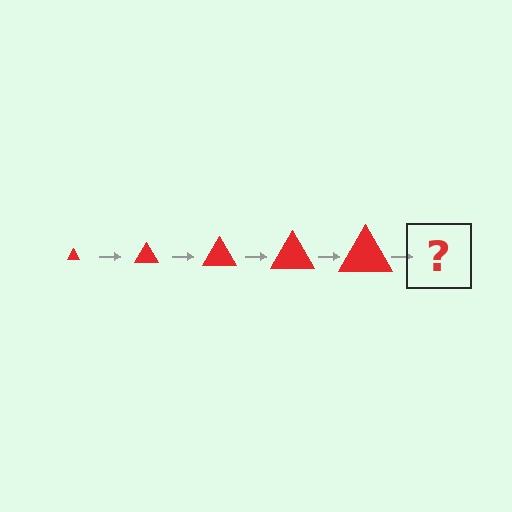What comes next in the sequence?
The next element should be a red triangle, larger than the previous one.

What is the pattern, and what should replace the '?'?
The pattern is that the triangle gets progressively larger each step. The '?' should be a red triangle, larger than the previous one.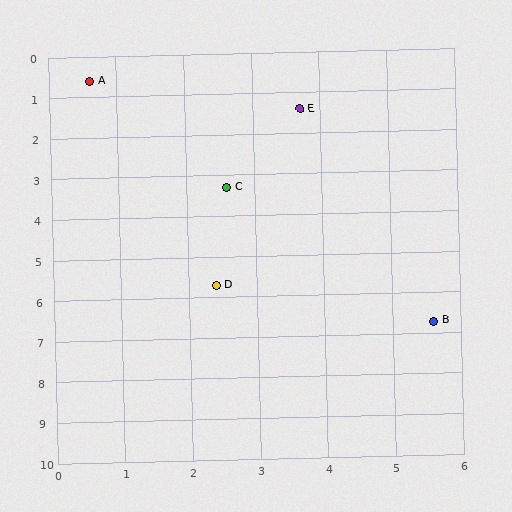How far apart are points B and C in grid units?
Points B and C are about 4.5 grid units apart.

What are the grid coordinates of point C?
Point C is at approximately (2.6, 3.3).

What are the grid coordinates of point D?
Point D is at approximately (2.4, 5.7).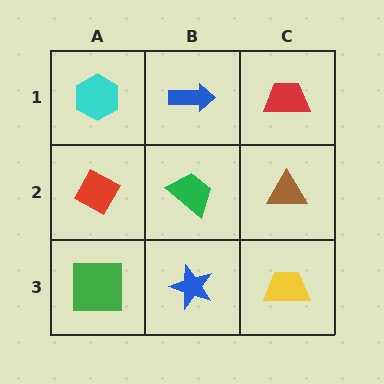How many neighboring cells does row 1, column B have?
3.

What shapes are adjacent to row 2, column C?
A red trapezoid (row 1, column C), a yellow trapezoid (row 3, column C), a green trapezoid (row 2, column B).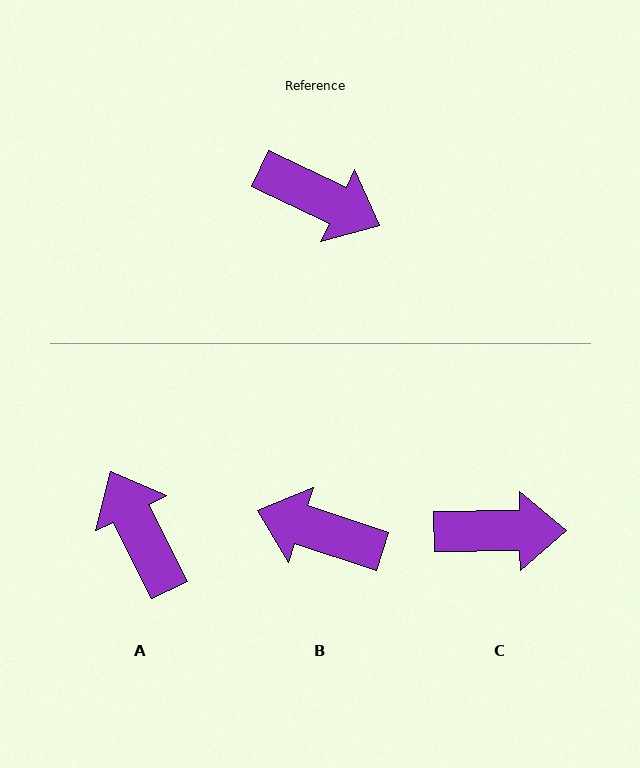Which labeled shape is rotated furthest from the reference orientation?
B, about 173 degrees away.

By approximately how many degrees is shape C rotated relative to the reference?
Approximately 26 degrees counter-clockwise.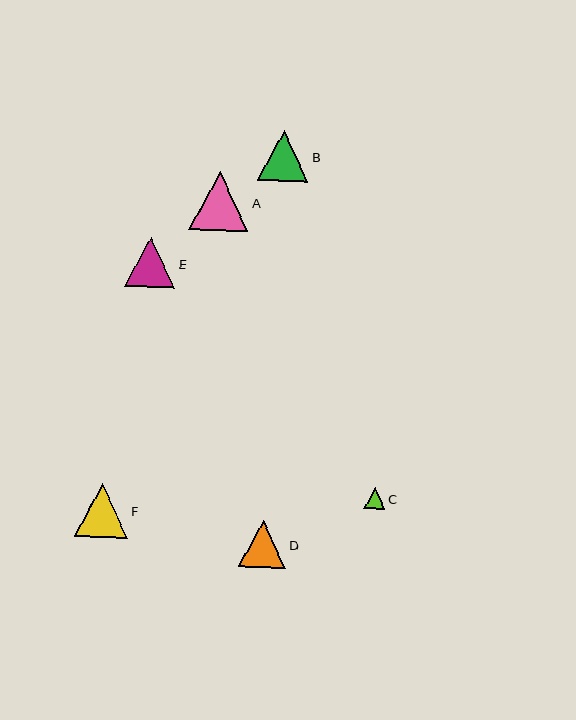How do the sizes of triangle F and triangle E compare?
Triangle F and triangle E are approximately the same size.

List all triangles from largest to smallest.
From largest to smallest: A, F, B, E, D, C.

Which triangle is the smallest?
Triangle C is the smallest with a size of approximately 20 pixels.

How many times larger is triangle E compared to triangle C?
Triangle E is approximately 2.5 times the size of triangle C.